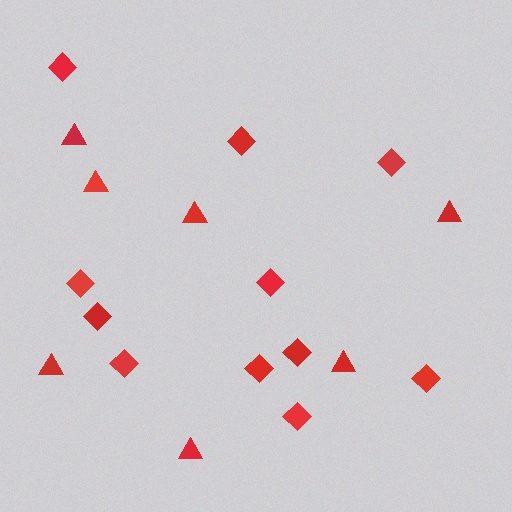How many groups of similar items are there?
There are 2 groups: one group of diamonds (11) and one group of triangles (7).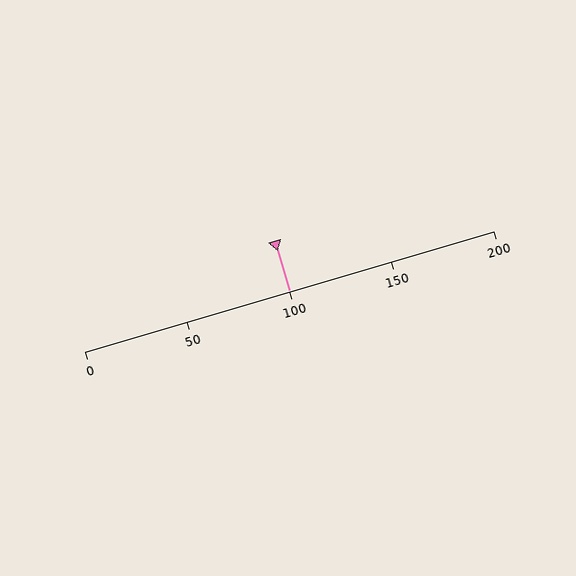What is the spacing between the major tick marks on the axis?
The major ticks are spaced 50 apart.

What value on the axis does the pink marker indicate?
The marker indicates approximately 100.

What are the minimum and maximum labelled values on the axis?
The axis runs from 0 to 200.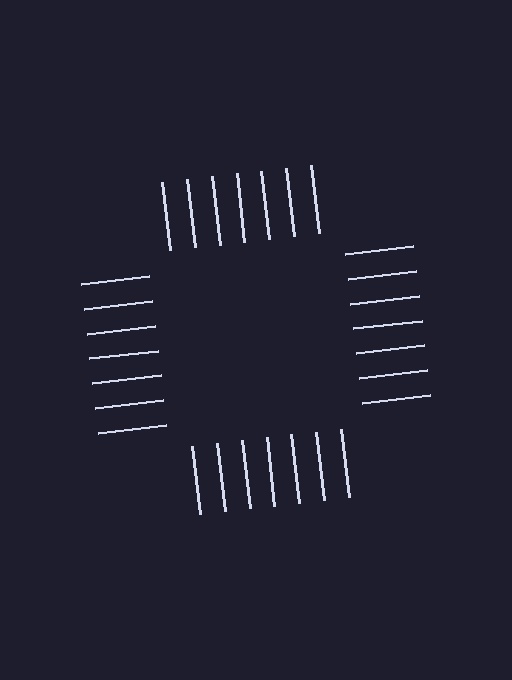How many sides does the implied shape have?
4 sides — the line-ends trace a square.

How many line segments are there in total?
28 — 7 along each of the 4 edges.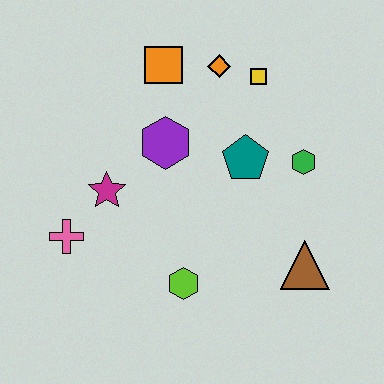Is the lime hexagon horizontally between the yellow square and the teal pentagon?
No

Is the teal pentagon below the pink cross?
No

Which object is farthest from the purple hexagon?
The brown triangle is farthest from the purple hexagon.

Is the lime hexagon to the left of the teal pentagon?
Yes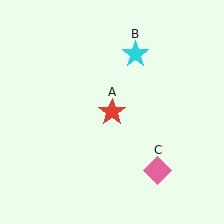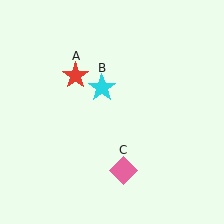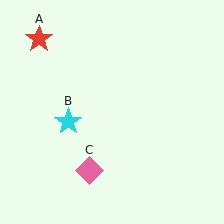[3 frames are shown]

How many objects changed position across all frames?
3 objects changed position: red star (object A), cyan star (object B), pink diamond (object C).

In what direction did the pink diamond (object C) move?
The pink diamond (object C) moved left.